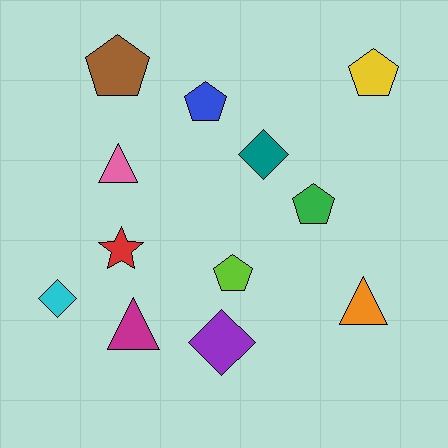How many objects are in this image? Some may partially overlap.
There are 12 objects.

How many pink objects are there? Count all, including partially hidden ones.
There is 1 pink object.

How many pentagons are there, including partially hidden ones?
There are 5 pentagons.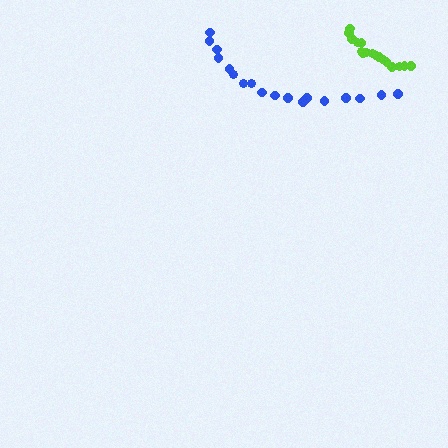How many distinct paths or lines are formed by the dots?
There are 2 distinct paths.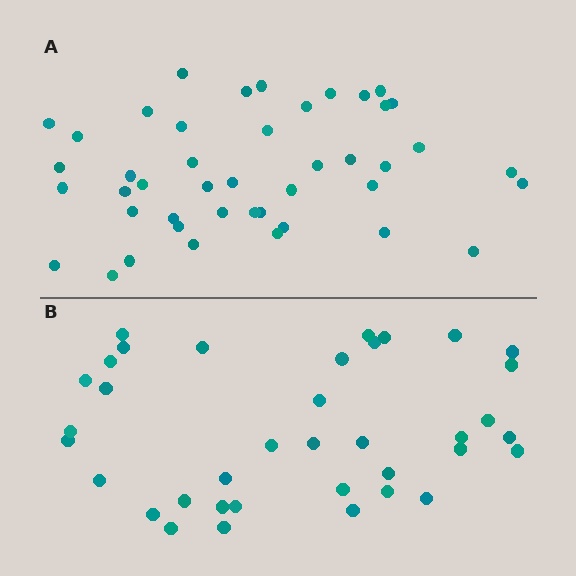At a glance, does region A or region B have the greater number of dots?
Region A (the top region) has more dots.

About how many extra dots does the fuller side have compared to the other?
Region A has roughly 8 or so more dots than region B.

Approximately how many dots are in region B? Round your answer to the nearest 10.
About 40 dots. (The exact count is 37, which rounds to 40.)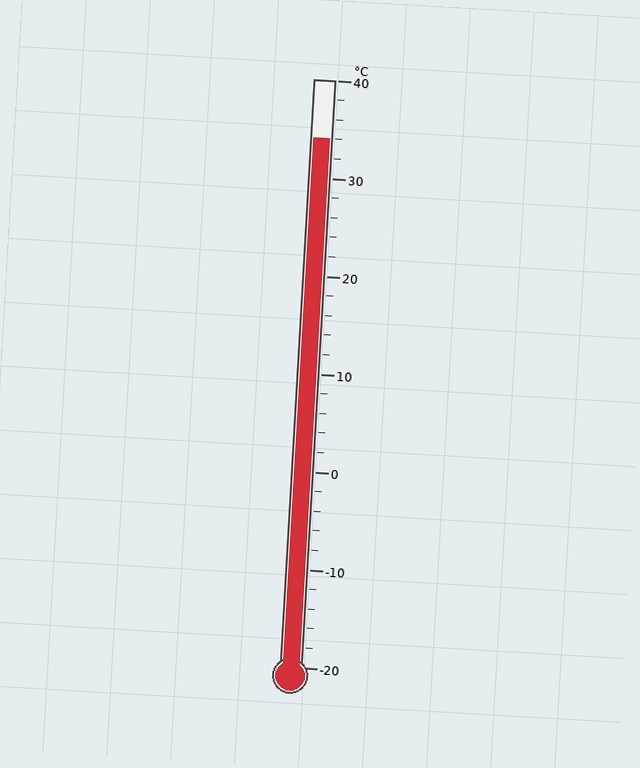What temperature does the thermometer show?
The thermometer shows approximately 34°C.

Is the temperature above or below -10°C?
The temperature is above -10°C.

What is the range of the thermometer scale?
The thermometer scale ranges from -20°C to 40°C.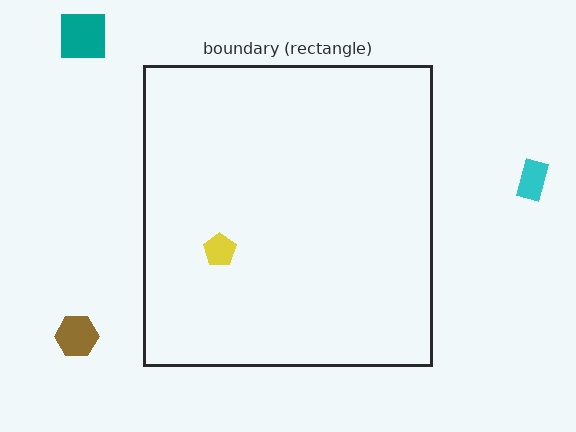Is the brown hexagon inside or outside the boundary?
Outside.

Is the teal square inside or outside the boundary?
Outside.